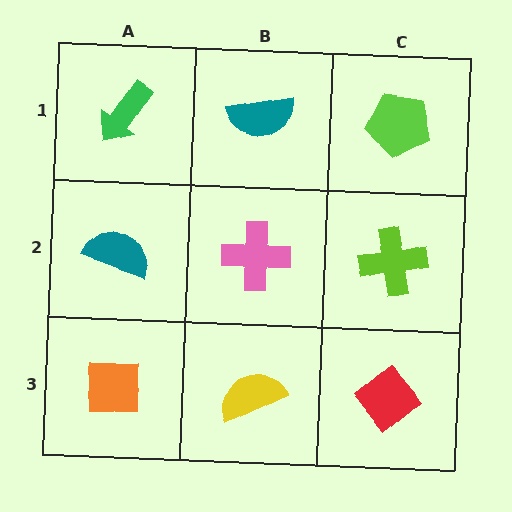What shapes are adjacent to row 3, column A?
A teal semicircle (row 2, column A), a yellow semicircle (row 3, column B).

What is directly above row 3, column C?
A lime cross.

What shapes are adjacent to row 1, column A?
A teal semicircle (row 2, column A), a teal semicircle (row 1, column B).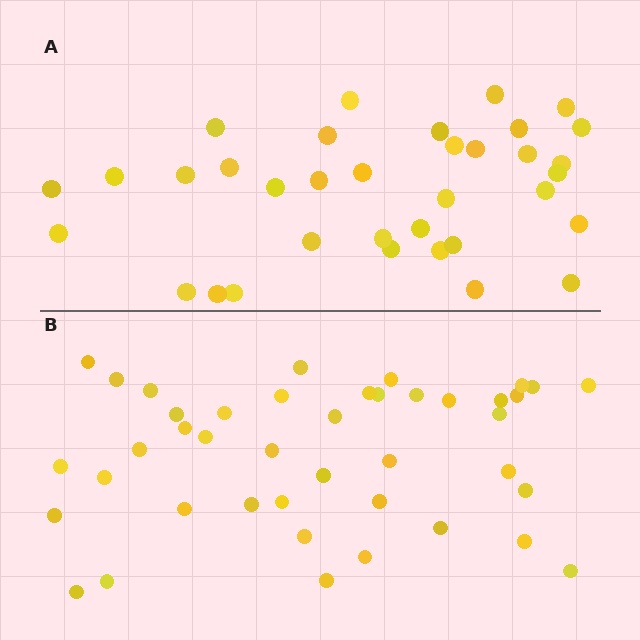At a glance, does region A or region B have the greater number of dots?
Region B (the bottom region) has more dots.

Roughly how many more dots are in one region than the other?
Region B has roughly 8 or so more dots than region A.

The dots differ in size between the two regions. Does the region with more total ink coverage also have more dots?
No. Region A has more total ink coverage because its dots are larger, but region B actually contains more individual dots. Total area can be misleading — the number of items is what matters here.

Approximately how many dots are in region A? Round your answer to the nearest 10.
About 40 dots. (The exact count is 35, which rounds to 40.)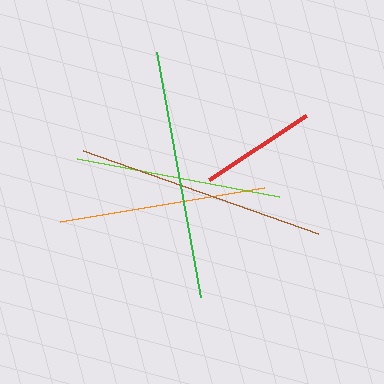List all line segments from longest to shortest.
From longest to shortest: brown, green, orange, lime, red.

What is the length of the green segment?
The green segment is approximately 249 pixels long.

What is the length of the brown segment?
The brown segment is approximately 249 pixels long.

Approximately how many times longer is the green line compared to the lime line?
The green line is approximately 1.2 times the length of the lime line.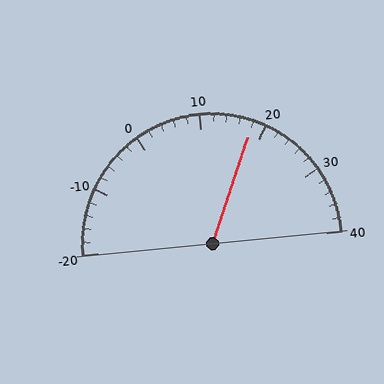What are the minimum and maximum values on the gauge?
The gauge ranges from -20 to 40.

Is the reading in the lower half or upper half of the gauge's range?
The reading is in the upper half of the range (-20 to 40).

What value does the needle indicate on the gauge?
The needle indicates approximately 18.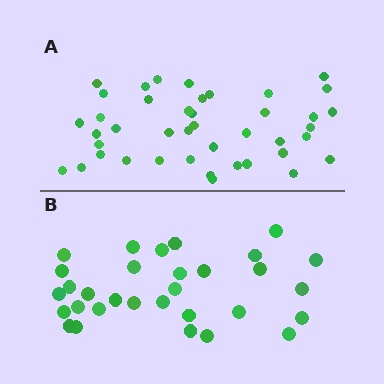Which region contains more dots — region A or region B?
Region A (the top region) has more dots.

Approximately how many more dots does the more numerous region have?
Region A has roughly 12 or so more dots than region B.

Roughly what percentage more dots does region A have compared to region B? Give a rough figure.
About 35% more.